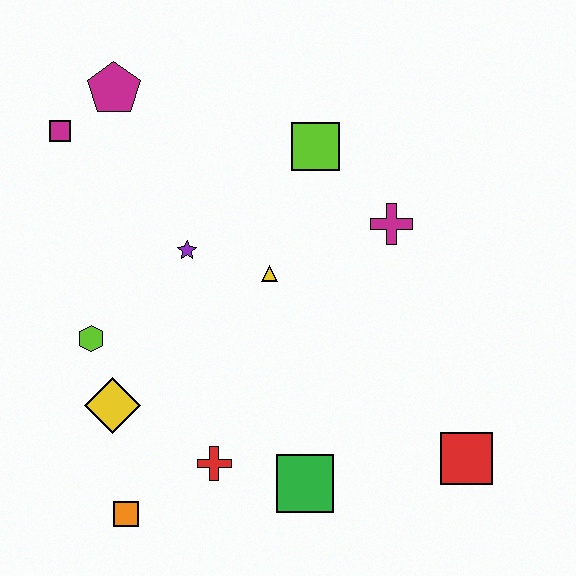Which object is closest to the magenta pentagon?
The magenta square is closest to the magenta pentagon.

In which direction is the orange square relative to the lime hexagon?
The orange square is below the lime hexagon.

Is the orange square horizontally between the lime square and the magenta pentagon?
Yes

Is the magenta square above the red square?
Yes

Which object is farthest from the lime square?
The orange square is farthest from the lime square.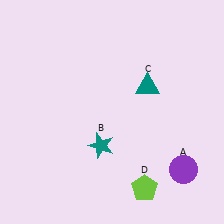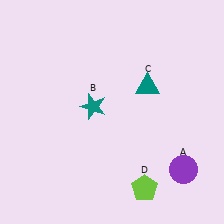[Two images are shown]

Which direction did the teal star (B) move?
The teal star (B) moved up.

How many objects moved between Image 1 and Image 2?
1 object moved between the two images.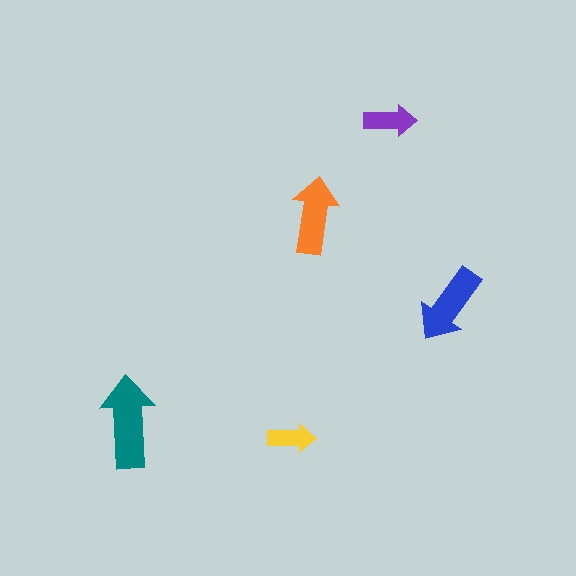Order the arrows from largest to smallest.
the teal one, the blue one, the orange one, the purple one, the yellow one.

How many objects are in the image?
There are 5 objects in the image.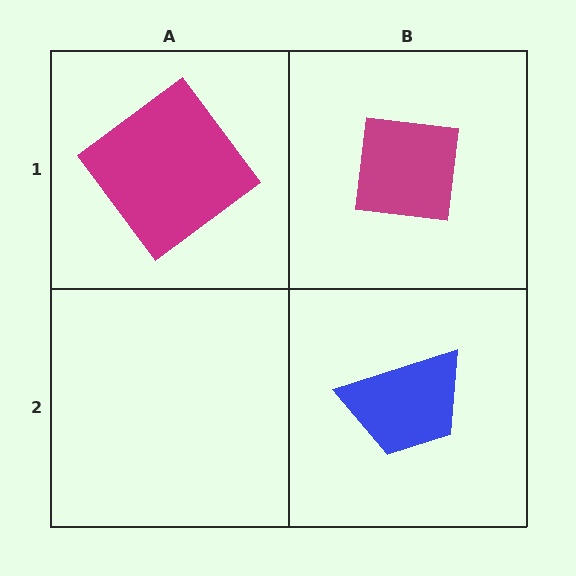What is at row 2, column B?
A blue trapezoid.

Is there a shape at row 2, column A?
No, that cell is empty.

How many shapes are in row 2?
1 shape.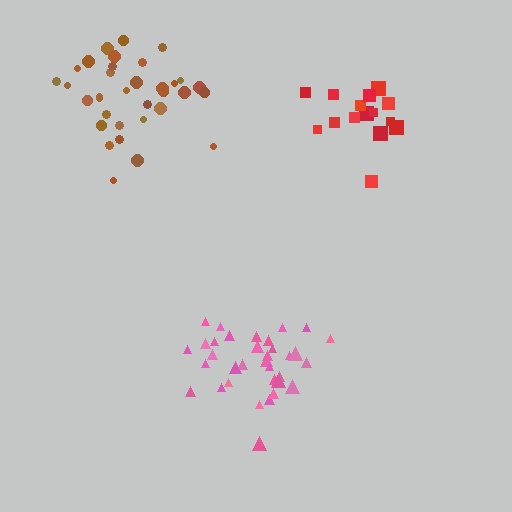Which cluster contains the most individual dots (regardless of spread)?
Pink (35).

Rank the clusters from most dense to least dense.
pink, brown, red.